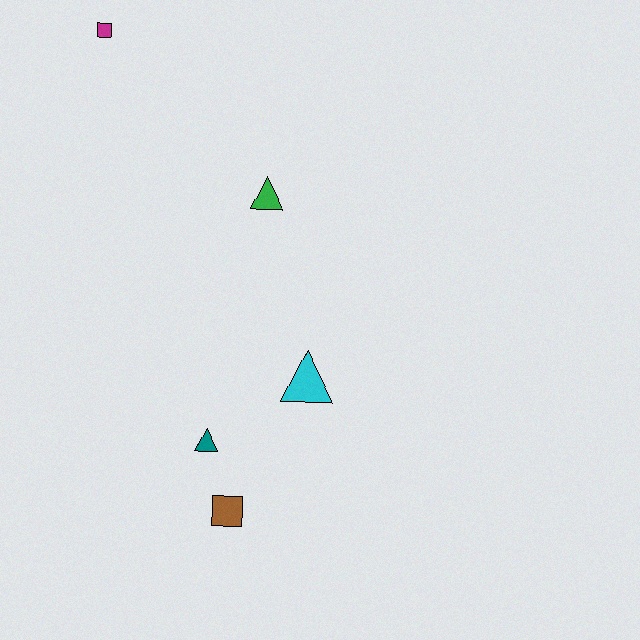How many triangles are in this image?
There are 3 triangles.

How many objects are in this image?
There are 5 objects.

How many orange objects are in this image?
There are no orange objects.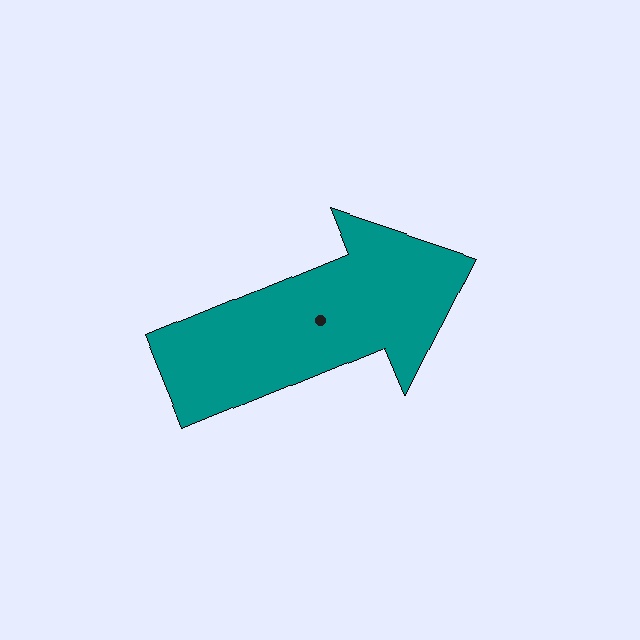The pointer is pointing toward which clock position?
Roughly 2 o'clock.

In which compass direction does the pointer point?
East.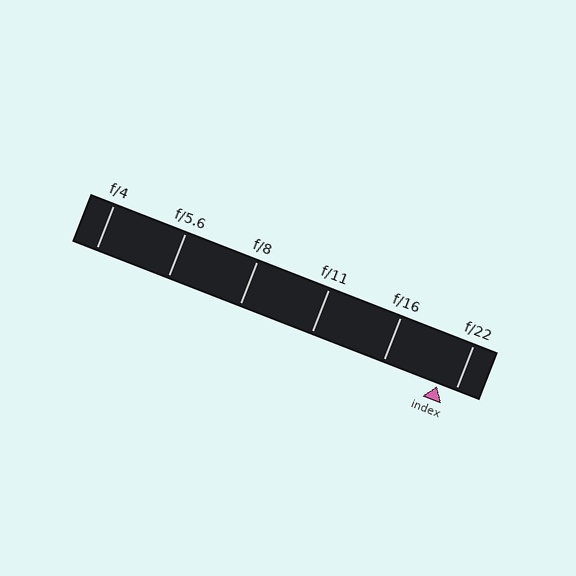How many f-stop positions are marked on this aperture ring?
There are 6 f-stop positions marked.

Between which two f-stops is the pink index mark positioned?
The index mark is between f/16 and f/22.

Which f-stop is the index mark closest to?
The index mark is closest to f/22.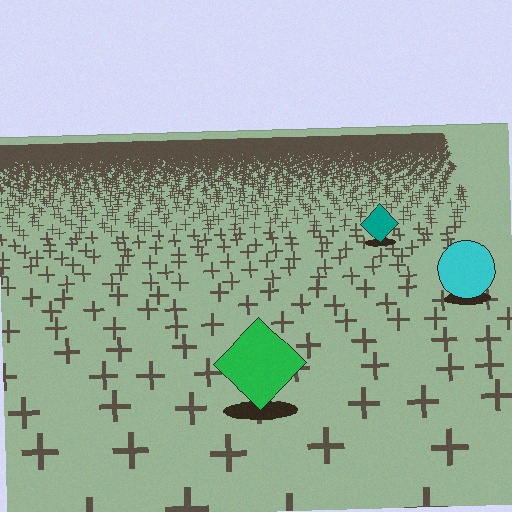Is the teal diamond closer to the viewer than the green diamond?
No. The green diamond is closer — you can tell from the texture gradient: the ground texture is coarser near it.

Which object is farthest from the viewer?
The teal diamond is farthest from the viewer. It appears smaller and the ground texture around it is denser.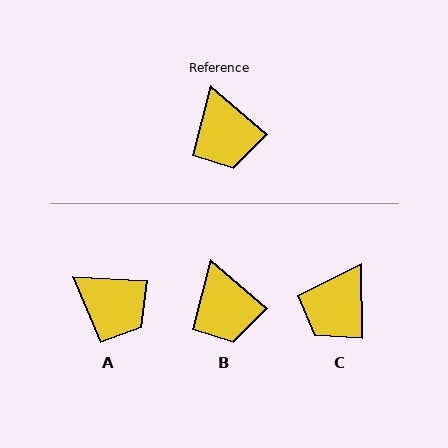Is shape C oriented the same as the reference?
No, it is off by about 49 degrees.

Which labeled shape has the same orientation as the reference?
B.